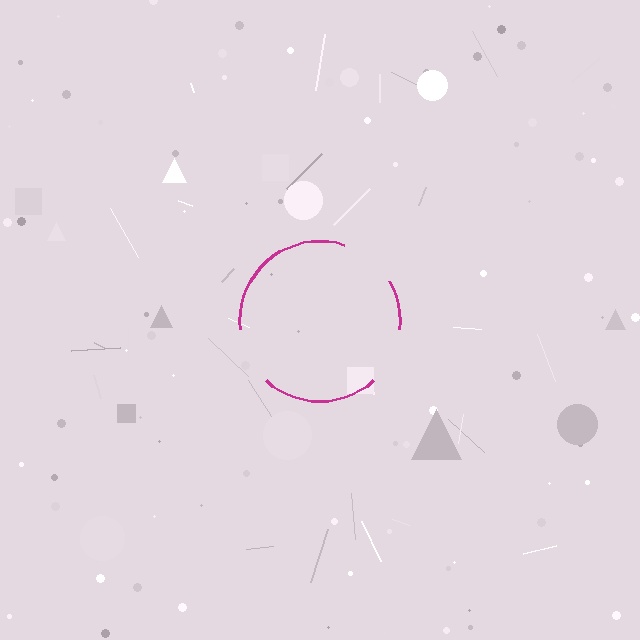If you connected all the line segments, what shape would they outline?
They would outline a circle.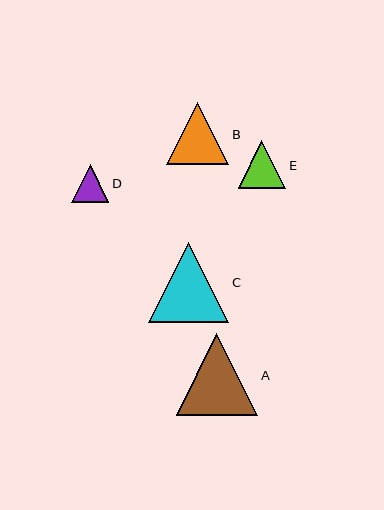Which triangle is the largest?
Triangle A is the largest with a size of approximately 81 pixels.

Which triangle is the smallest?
Triangle D is the smallest with a size of approximately 37 pixels.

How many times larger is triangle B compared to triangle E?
Triangle B is approximately 1.3 times the size of triangle E.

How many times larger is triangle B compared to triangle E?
Triangle B is approximately 1.3 times the size of triangle E.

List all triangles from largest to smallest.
From largest to smallest: A, C, B, E, D.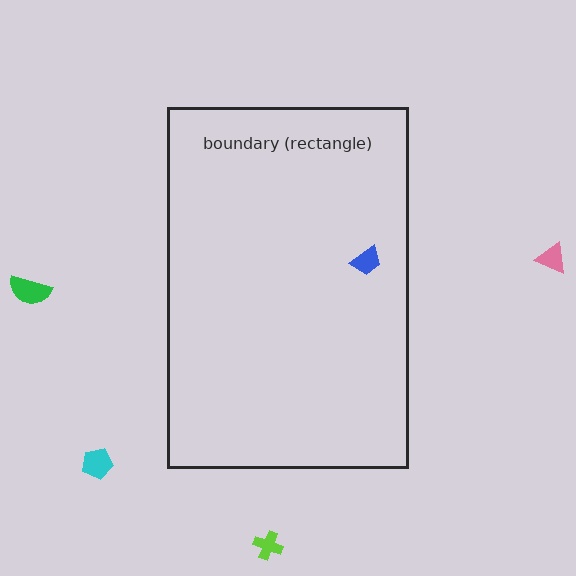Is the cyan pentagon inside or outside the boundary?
Outside.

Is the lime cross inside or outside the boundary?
Outside.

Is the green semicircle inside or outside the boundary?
Outside.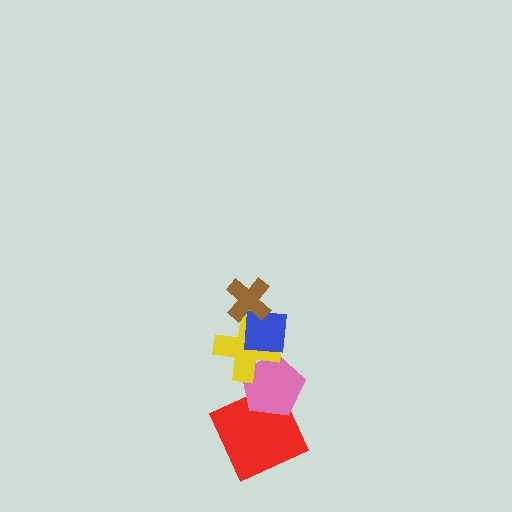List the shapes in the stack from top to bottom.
From top to bottom: the brown cross, the blue square, the yellow cross, the pink pentagon, the red square.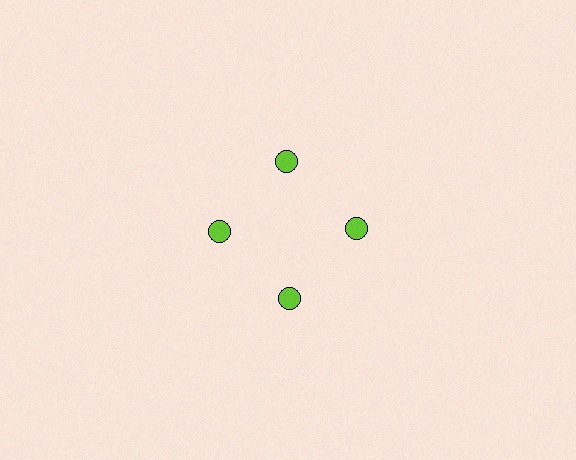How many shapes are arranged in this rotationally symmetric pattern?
There are 4 shapes, arranged in 4 groups of 1.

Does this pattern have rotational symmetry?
Yes, this pattern has 4-fold rotational symmetry. It looks the same after rotating 90 degrees around the center.